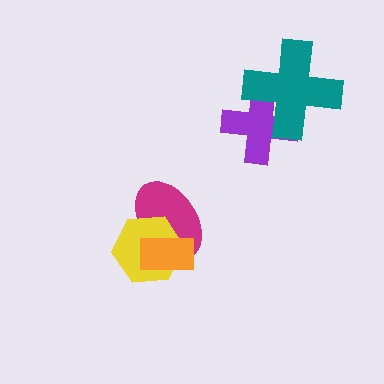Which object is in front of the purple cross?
The teal cross is in front of the purple cross.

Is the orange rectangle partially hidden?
No, no other shape covers it.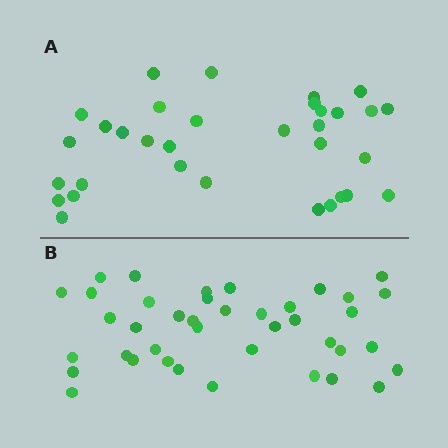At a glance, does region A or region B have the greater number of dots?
Region B (the bottom region) has more dots.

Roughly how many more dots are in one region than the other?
Region B has roughly 8 or so more dots than region A.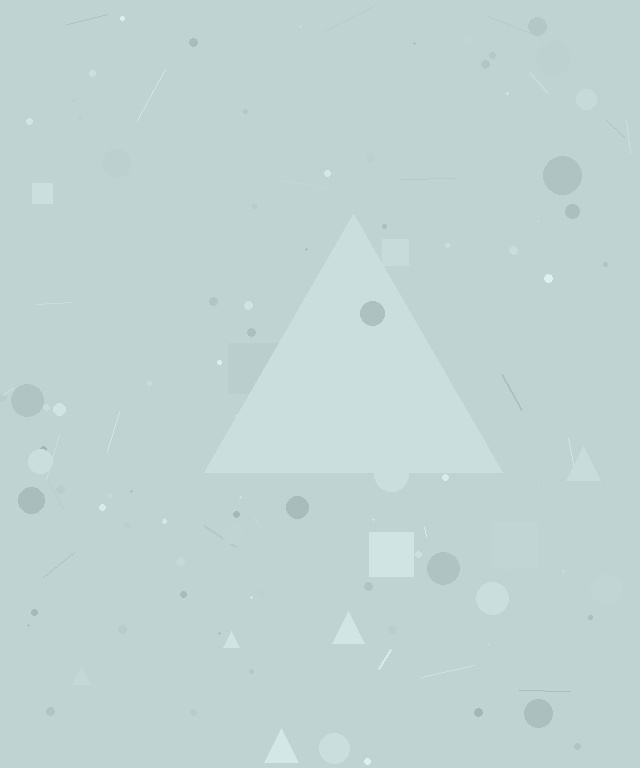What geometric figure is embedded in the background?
A triangle is embedded in the background.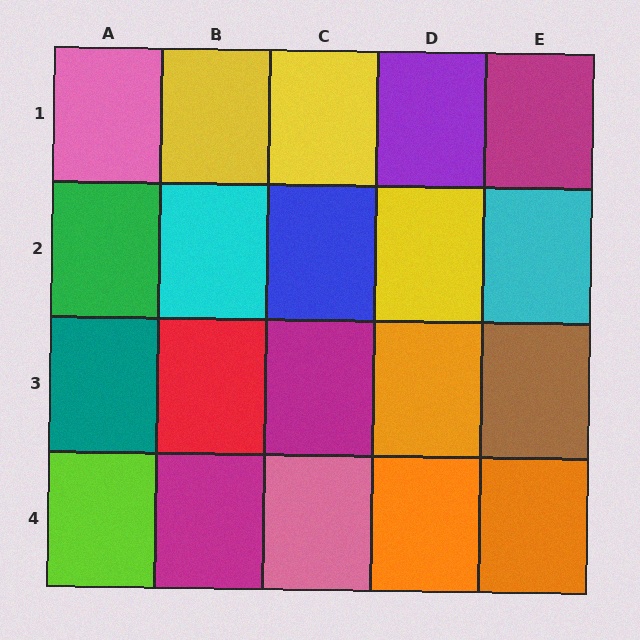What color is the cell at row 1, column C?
Yellow.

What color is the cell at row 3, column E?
Brown.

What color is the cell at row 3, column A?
Teal.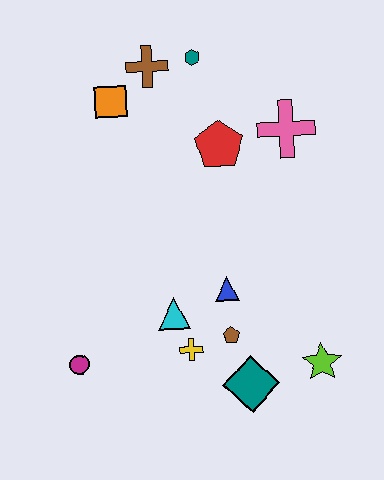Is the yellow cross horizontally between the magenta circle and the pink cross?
Yes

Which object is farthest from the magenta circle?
The teal hexagon is farthest from the magenta circle.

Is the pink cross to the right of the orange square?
Yes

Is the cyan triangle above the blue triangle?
No